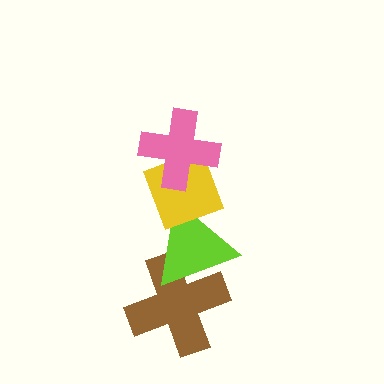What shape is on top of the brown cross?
The lime triangle is on top of the brown cross.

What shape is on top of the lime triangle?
The yellow diamond is on top of the lime triangle.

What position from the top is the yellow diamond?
The yellow diamond is 2nd from the top.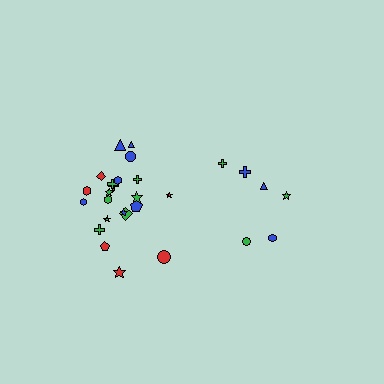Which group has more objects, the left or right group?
The left group.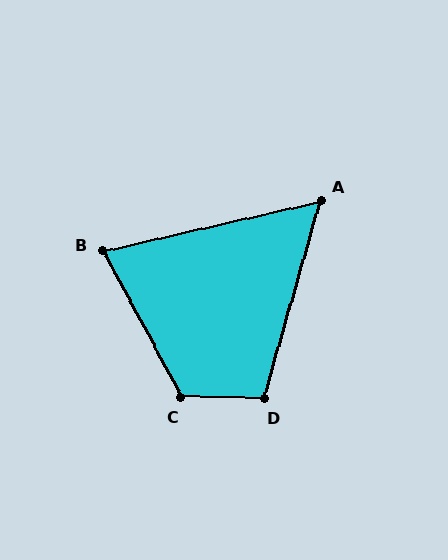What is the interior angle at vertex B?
Approximately 75 degrees (acute).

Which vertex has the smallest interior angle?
A, at approximately 61 degrees.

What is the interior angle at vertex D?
Approximately 105 degrees (obtuse).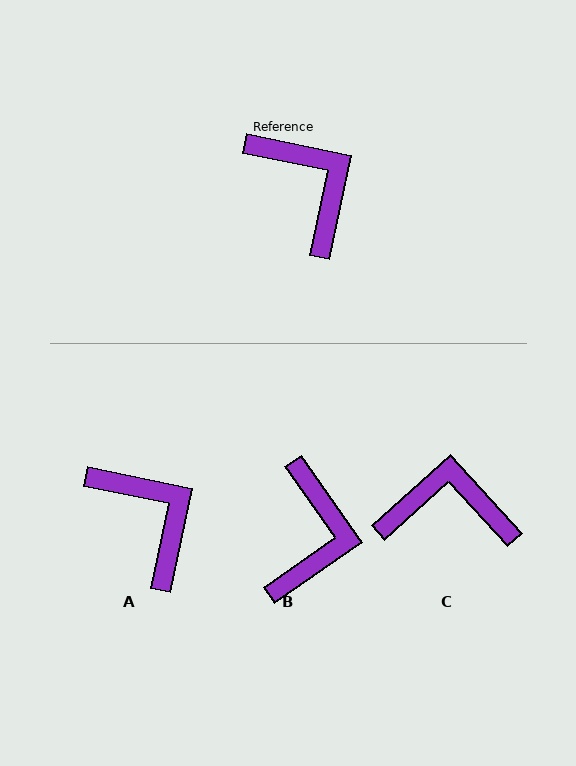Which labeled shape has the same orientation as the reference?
A.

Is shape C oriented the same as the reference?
No, it is off by about 54 degrees.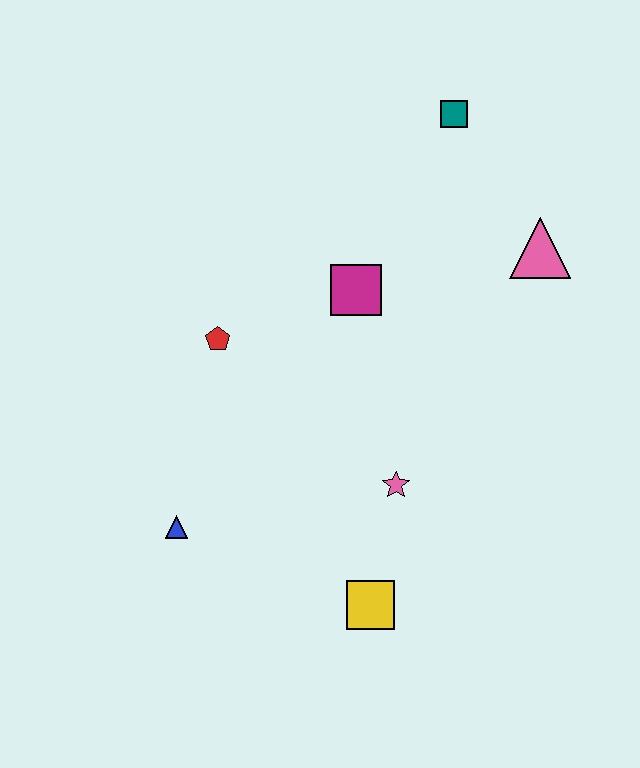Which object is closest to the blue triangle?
The red pentagon is closest to the blue triangle.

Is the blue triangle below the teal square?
Yes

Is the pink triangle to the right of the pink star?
Yes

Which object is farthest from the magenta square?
The yellow square is farthest from the magenta square.